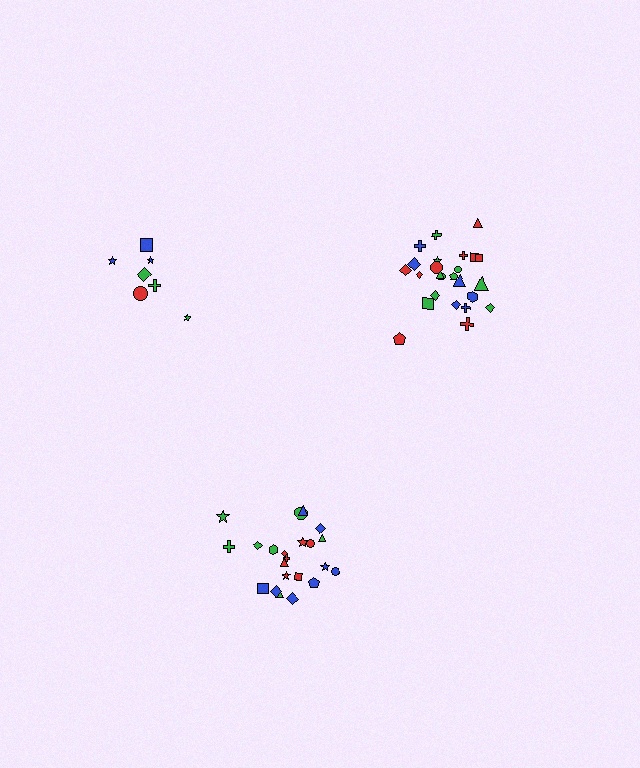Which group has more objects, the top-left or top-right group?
The top-right group.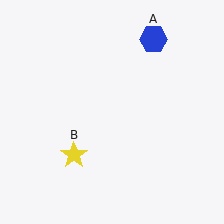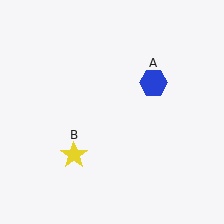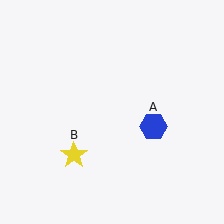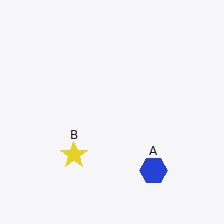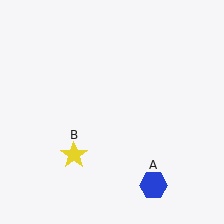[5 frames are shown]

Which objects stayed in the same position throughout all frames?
Yellow star (object B) remained stationary.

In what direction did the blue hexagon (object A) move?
The blue hexagon (object A) moved down.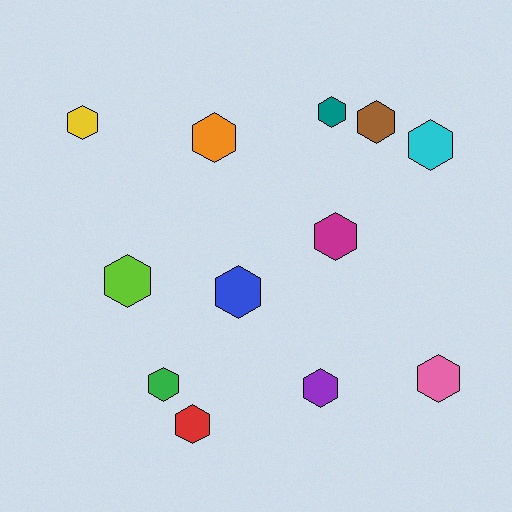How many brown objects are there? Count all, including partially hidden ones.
There is 1 brown object.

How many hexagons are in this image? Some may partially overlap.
There are 12 hexagons.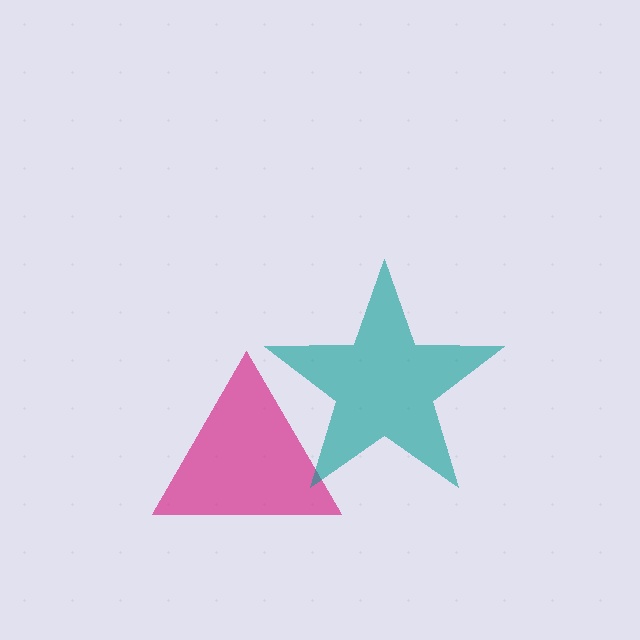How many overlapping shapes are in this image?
There are 2 overlapping shapes in the image.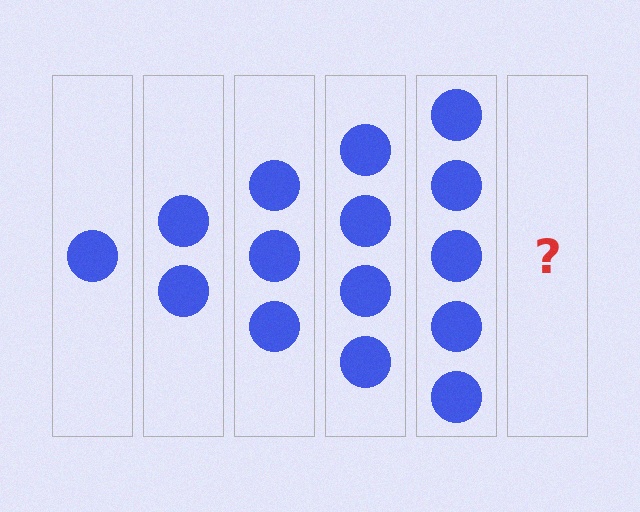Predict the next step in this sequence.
The next step is 6 circles.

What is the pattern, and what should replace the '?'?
The pattern is that each step adds one more circle. The '?' should be 6 circles.